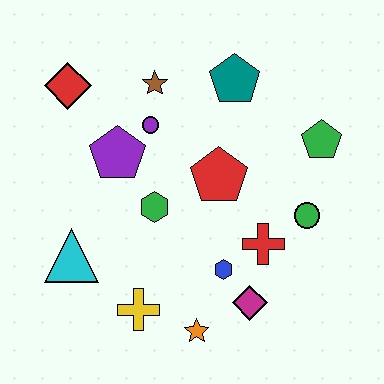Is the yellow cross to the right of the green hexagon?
No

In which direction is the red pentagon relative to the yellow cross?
The red pentagon is above the yellow cross.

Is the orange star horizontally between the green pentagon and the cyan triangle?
Yes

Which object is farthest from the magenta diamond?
The red diamond is farthest from the magenta diamond.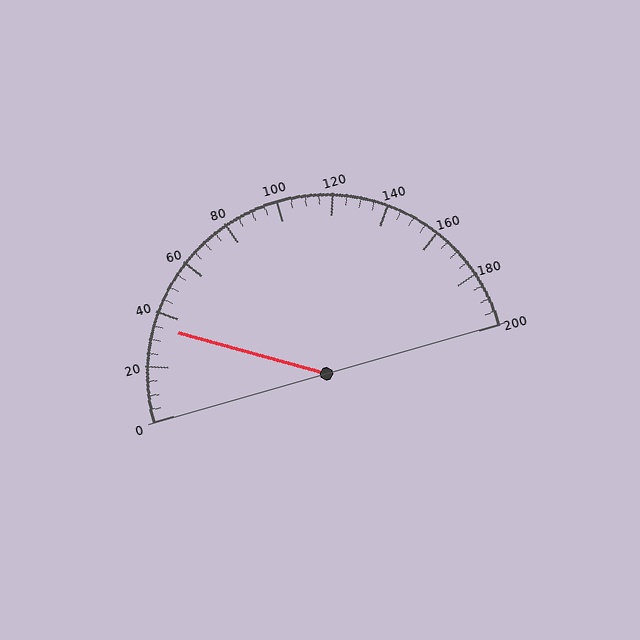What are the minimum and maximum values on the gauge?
The gauge ranges from 0 to 200.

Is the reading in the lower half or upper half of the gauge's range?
The reading is in the lower half of the range (0 to 200).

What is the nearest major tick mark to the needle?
The nearest major tick mark is 40.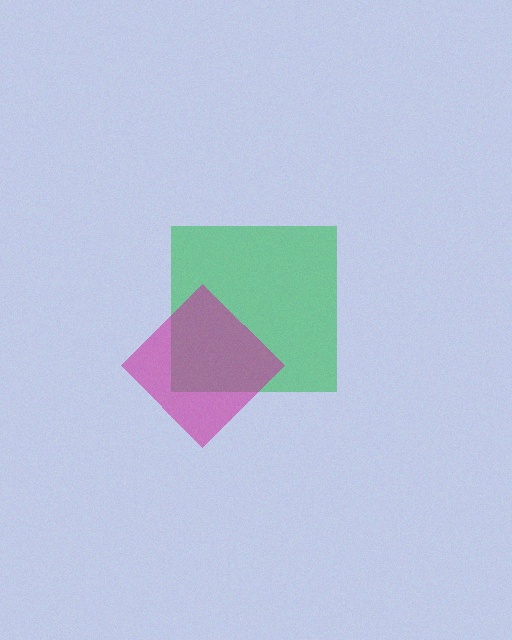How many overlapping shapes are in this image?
There are 2 overlapping shapes in the image.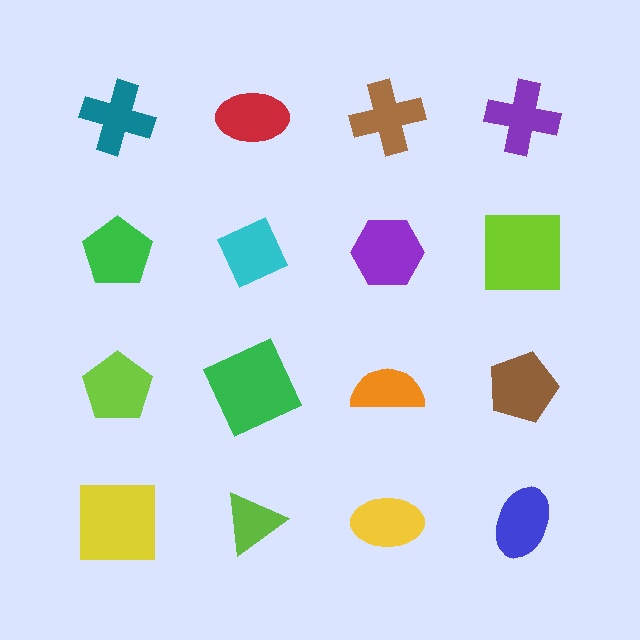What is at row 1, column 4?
A purple cross.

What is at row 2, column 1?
A green pentagon.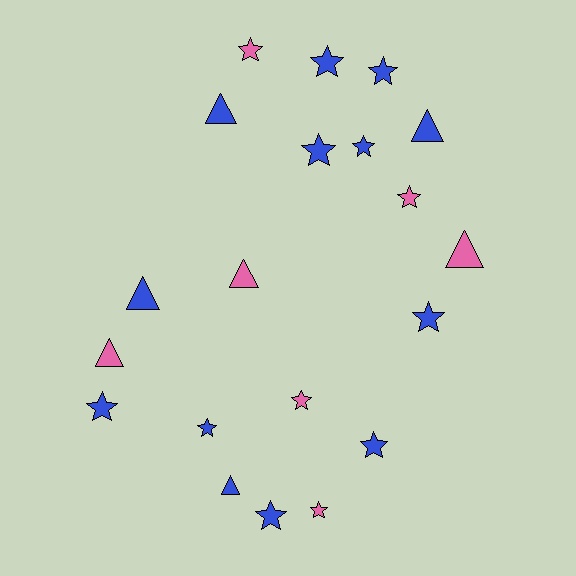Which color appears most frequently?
Blue, with 13 objects.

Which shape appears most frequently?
Star, with 13 objects.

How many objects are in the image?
There are 20 objects.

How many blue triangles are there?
There are 4 blue triangles.